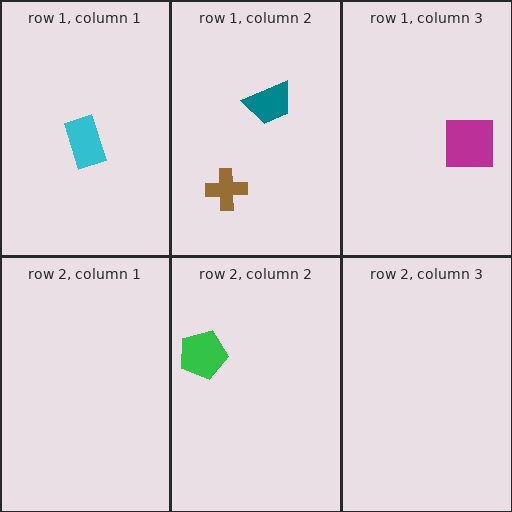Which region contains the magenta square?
The row 1, column 3 region.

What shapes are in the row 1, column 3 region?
The magenta square.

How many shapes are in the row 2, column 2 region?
1.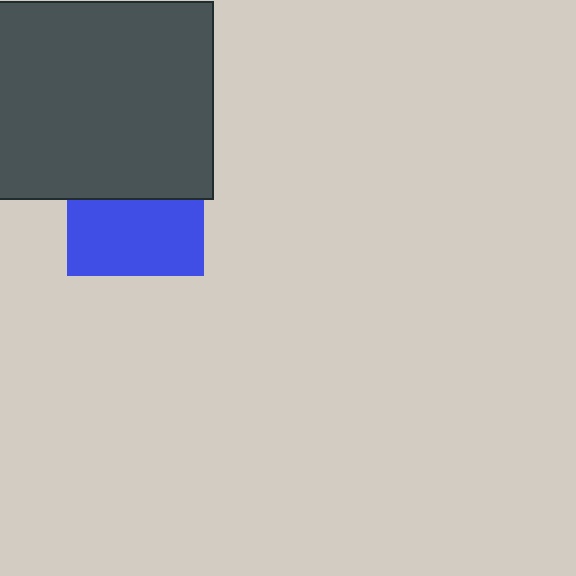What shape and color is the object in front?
The object in front is a dark gray rectangle.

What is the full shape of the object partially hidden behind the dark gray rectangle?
The partially hidden object is a blue square.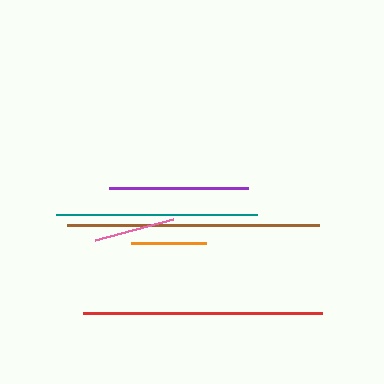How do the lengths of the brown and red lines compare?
The brown and red lines are approximately the same length.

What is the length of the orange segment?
The orange segment is approximately 75 pixels long.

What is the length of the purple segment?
The purple segment is approximately 139 pixels long.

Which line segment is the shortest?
The orange line is the shortest at approximately 75 pixels.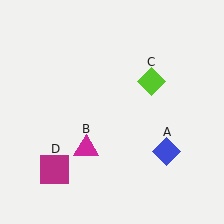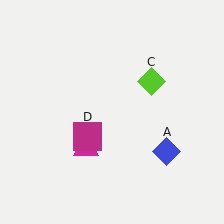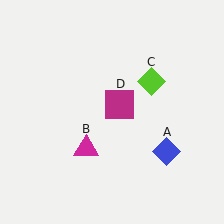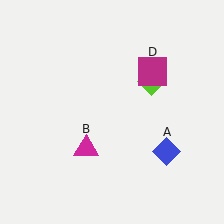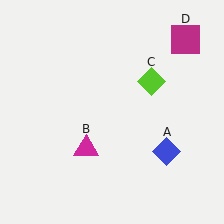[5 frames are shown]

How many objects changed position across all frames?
1 object changed position: magenta square (object D).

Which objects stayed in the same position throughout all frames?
Blue diamond (object A) and magenta triangle (object B) and lime diamond (object C) remained stationary.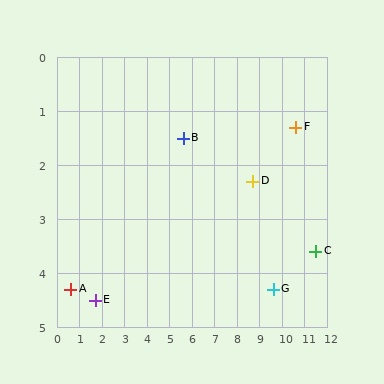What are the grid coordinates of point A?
Point A is at approximately (0.6, 4.3).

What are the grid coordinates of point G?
Point G is at approximately (9.6, 4.3).